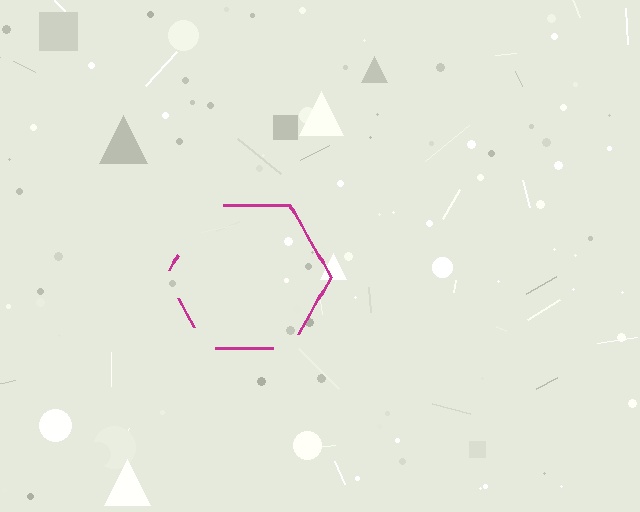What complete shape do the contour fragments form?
The contour fragments form a hexagon.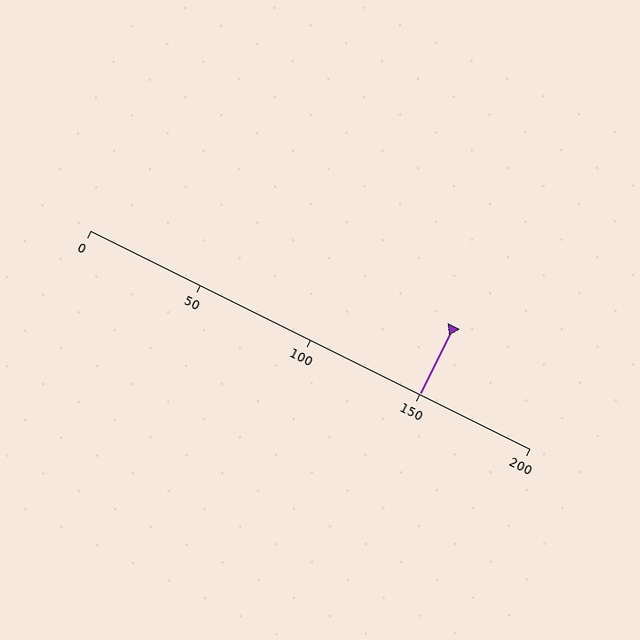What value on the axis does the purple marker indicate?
The marker indicates approximately 150.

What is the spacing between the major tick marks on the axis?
The major ticks are spaced 50 apart.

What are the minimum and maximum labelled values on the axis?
The axis runs from 0 to 200.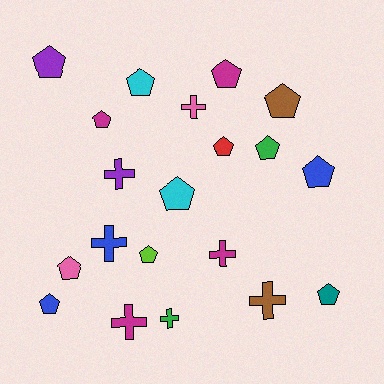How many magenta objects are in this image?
There are 4 magenta objects.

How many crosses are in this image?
There are 7 crosses.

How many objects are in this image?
There are 20 objects.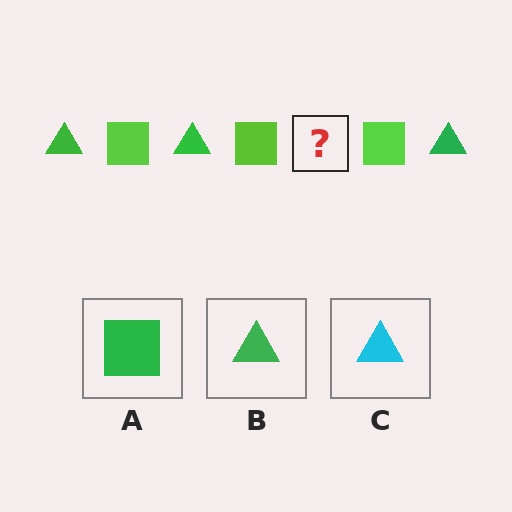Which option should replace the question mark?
Option B.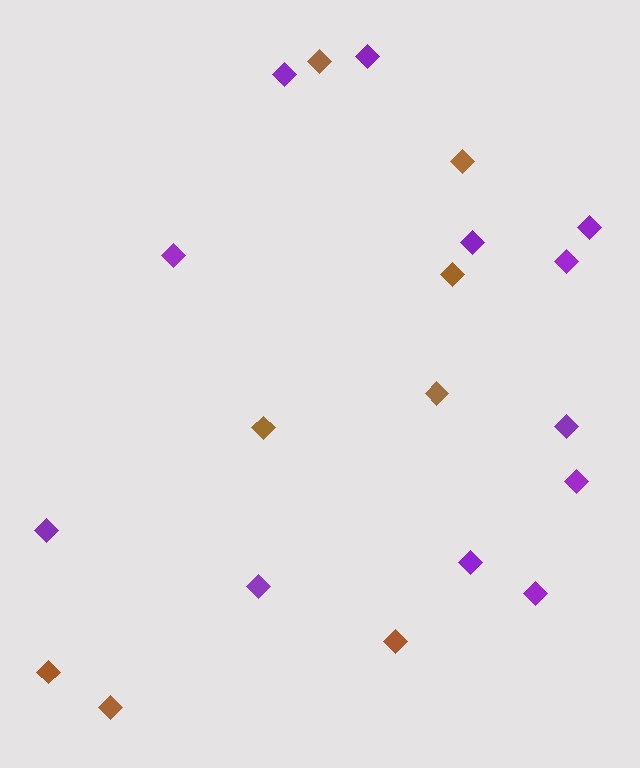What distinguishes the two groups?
There are 2 groups: one group of brown diamonds (8) and one group of purple diamonds (12).